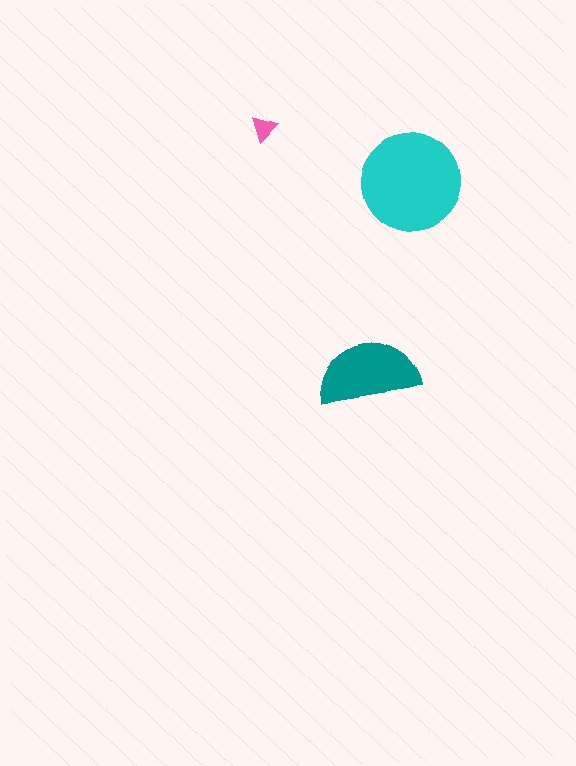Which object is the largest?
The cyan circle.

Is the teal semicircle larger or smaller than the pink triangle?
Larger.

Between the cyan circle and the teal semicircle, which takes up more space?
The cyan circle.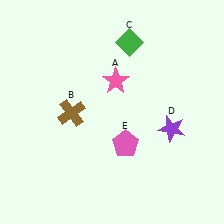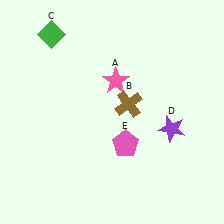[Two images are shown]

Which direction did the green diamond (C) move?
The green diamond (C) moved left.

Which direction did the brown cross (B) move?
The brown cross (B) moved right.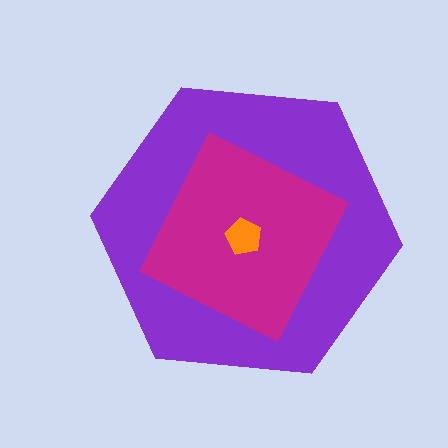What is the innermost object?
The orange pentagon.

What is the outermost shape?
The purple hexagon.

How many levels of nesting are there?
3.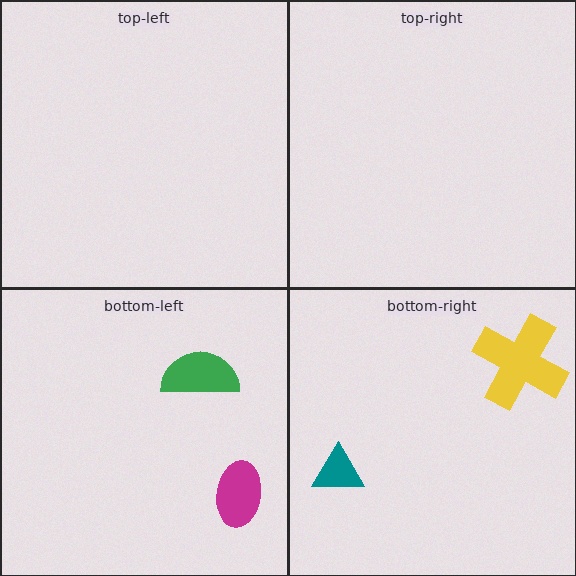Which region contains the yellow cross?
The bottom-right region.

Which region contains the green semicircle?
The bottom-left region.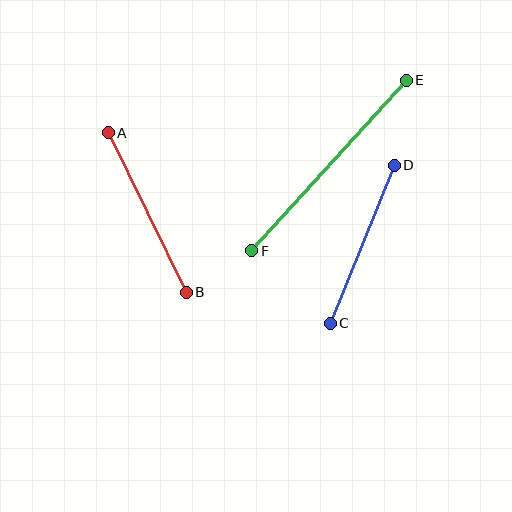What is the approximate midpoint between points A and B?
The midpoint is at approximately (147, 212) pixels.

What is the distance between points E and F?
The distance is approximately 230 pixels.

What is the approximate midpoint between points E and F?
The midpoint is at approximately (329, 165) pixels.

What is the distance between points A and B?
The distance is approximately 177 pixels.